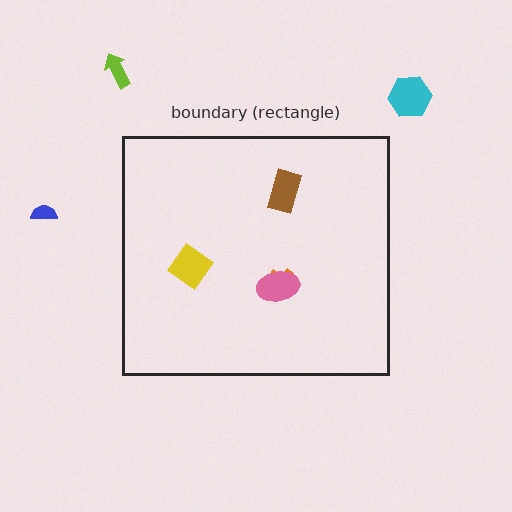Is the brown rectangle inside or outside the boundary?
Inside.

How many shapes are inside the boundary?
4 inside, 3 outside.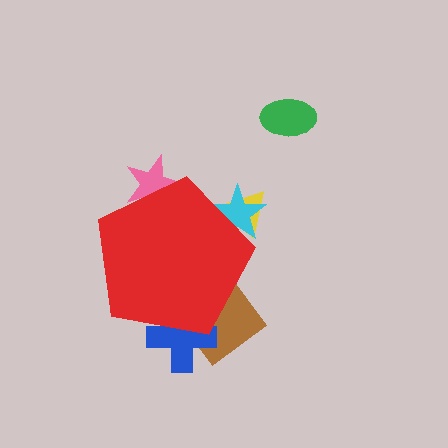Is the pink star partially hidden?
Yes, the pink star is partially hidden behind the red pentagon.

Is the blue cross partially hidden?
Yes, the blue cross is partially hidden behind the red pentagon.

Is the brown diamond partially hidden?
Yes, the brown diamond is partially hidden behind the red pentagon.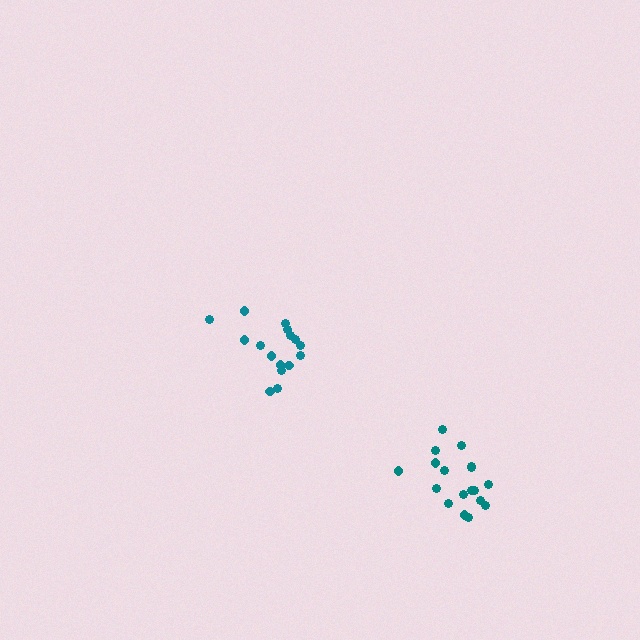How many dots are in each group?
Group 1: 16 dots, Group 2: 18 dots (34 total).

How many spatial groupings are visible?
There are 2 spatial groupings.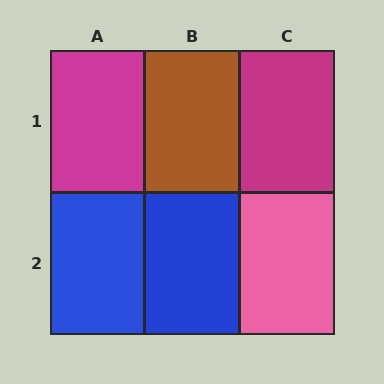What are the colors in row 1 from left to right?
Magenta, brown, magenta.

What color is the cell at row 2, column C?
Pink.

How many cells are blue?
2 cells are blue.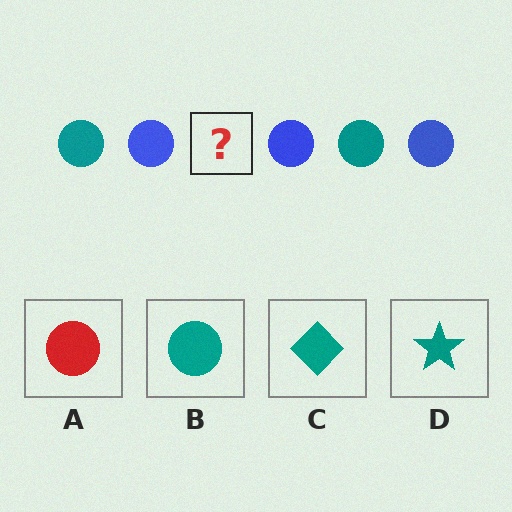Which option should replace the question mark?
Option B.